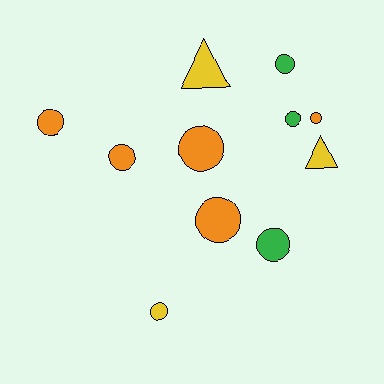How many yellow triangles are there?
There are 2 yellow triangles.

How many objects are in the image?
There are 11 objects.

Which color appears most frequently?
Orange, with 5 objects.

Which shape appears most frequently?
Circle, with 9 objects.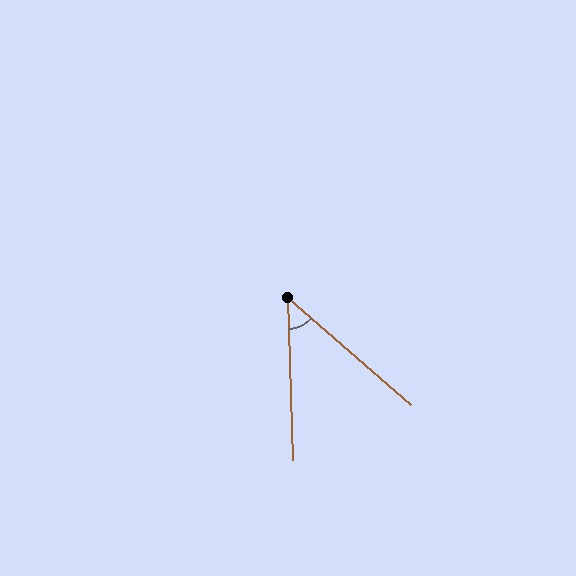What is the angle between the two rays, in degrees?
Approximately 47 degrees.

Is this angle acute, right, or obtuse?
It is acute.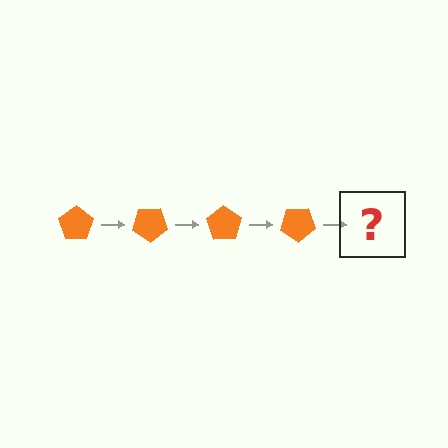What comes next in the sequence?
The next element should be an orange pentagon rotated 140 degrees.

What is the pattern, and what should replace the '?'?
The pattern is that the pentagon rotates 35 degrees each step. The '?' should be an orange pentagon rotated 140 degrees.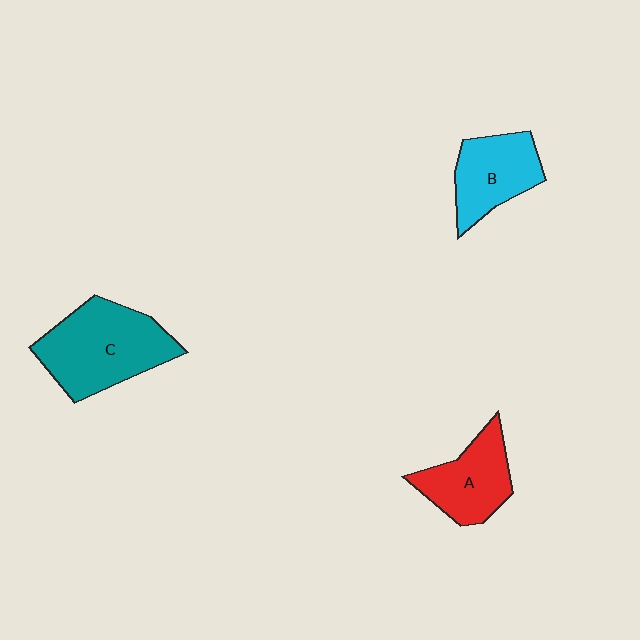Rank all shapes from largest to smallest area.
From largest to smallest: C (teal), A (red), B (cyan).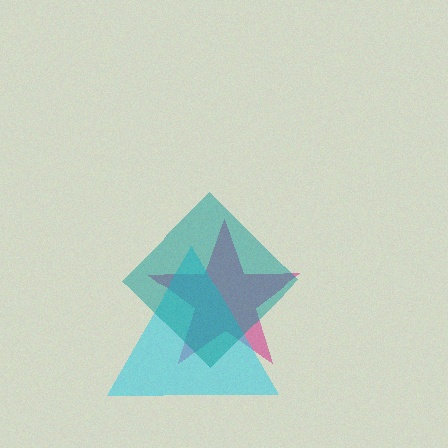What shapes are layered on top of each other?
The layered shapes are: a magenta star, a cyan triangle, a teal diamond.